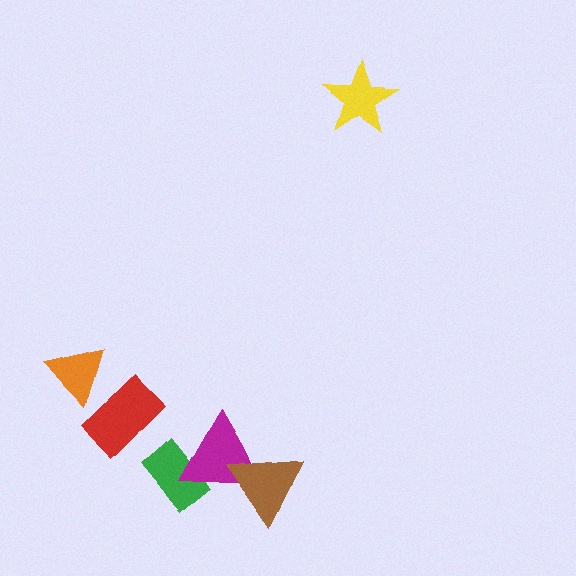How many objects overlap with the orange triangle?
1 object overlaps with the orange triangle.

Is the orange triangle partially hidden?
Yes, it is partially covered by another shape.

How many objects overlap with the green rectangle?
1 object overlaps with the green rectangle.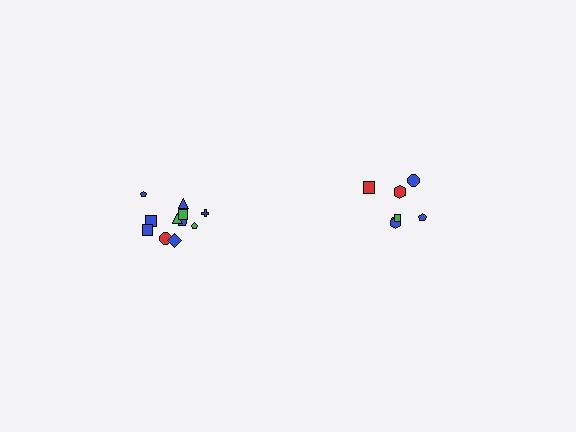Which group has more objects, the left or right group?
The left group.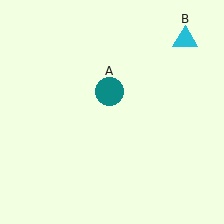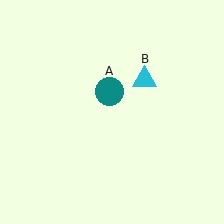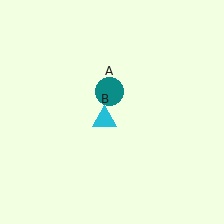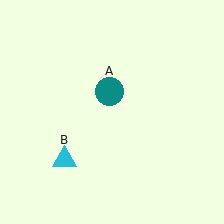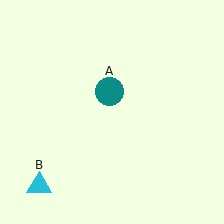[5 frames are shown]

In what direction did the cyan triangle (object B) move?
The cyan triangle (object B) moved down and to the left.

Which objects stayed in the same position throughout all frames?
Teal circle (object A) remained stationary.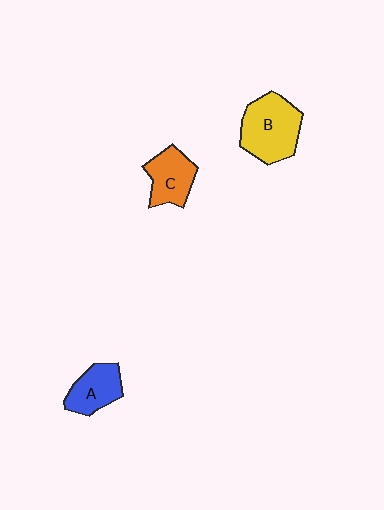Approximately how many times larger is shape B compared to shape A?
Approximately 1.6 times.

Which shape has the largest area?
Shape B (yellow).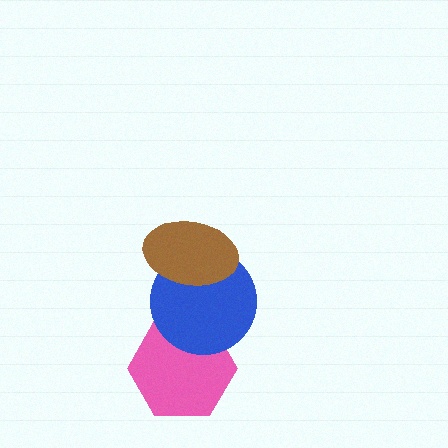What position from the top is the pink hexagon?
The pink hexagon is 3rd from the top.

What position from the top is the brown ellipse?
The brown ellipse is 1st from the top.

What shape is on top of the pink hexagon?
The blue circle is on top of the pink hexagon.